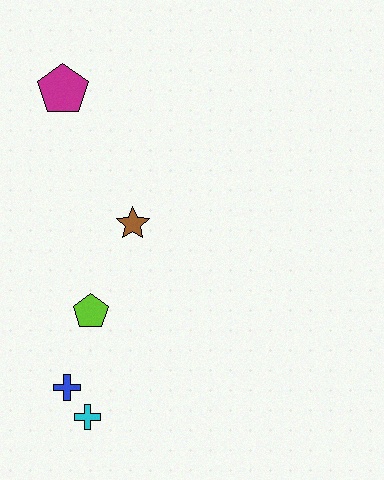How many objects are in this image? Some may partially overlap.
There are 5 objects.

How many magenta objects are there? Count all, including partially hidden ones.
There is 1 magenta object.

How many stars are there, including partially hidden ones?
There is 1 star.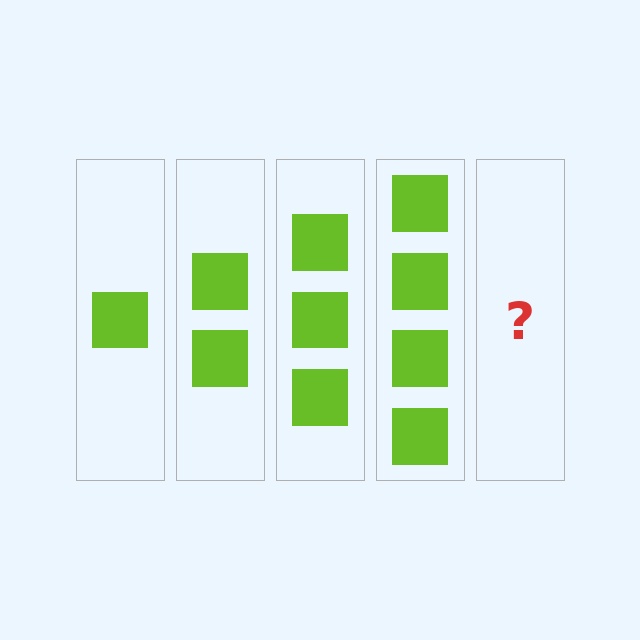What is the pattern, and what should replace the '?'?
The pattern is that each step adds one more square. The '?' should be 5 squares.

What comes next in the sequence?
The next element should be 5 squares.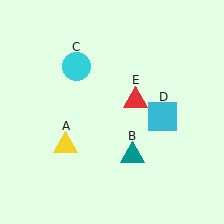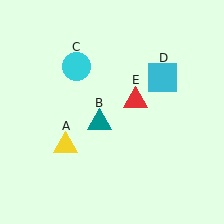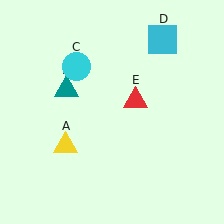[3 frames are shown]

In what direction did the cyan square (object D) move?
The cyan square (object D) moved up.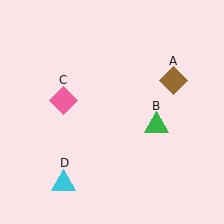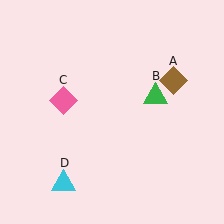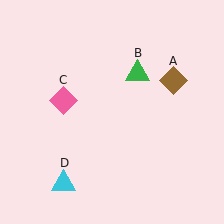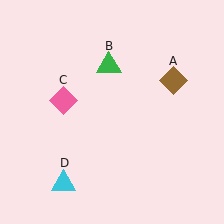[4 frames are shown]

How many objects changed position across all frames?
1 object changed position: green triangle (object B).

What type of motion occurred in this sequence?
The green triangle (object B) rotated counterclockwise around the center of the scene.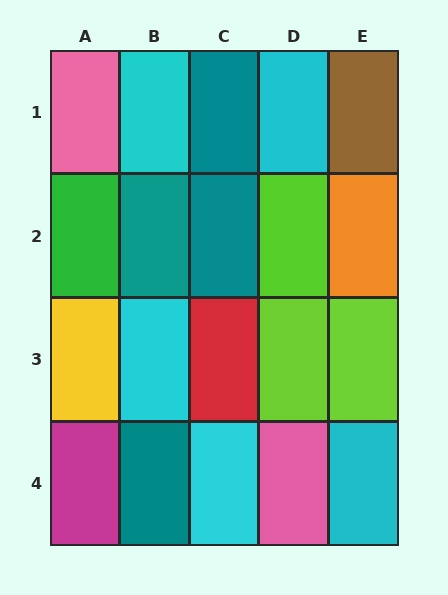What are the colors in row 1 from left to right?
Pink, cyan, teal, cyan, brown.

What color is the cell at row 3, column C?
Red.